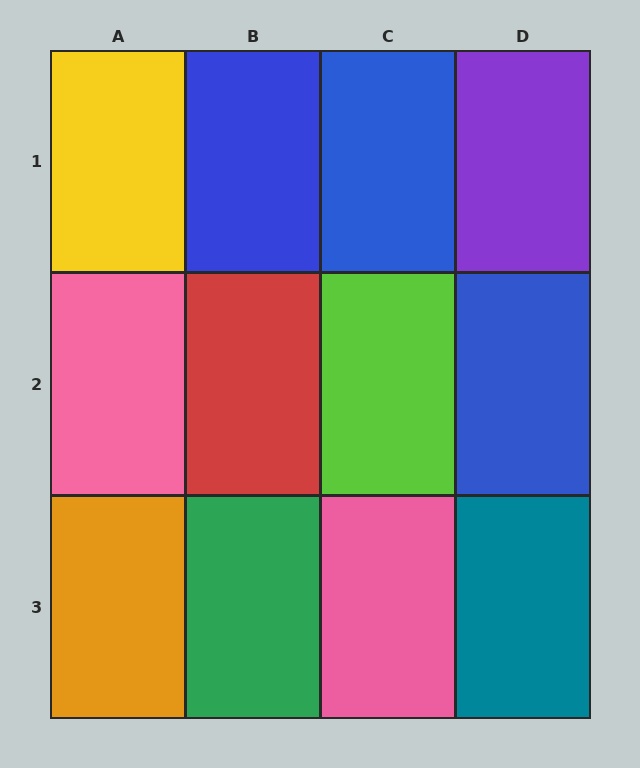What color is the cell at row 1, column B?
Blue.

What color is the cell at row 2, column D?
Blue.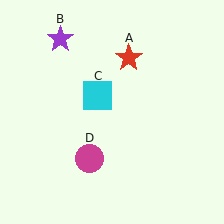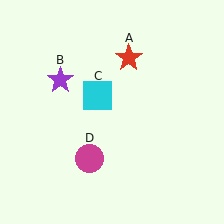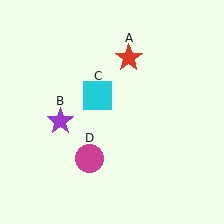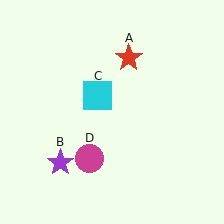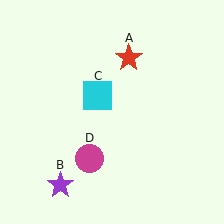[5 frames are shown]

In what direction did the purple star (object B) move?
The purple star (object B) moved down.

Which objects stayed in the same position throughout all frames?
Red star (object A) and cyan square (object C) and magenta circle (object D) remained stationary.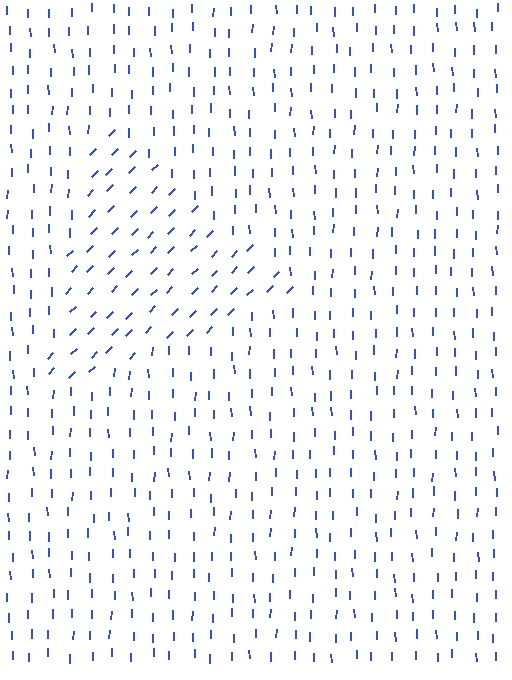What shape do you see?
I see a triangle.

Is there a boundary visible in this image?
Yes, there is a texture boundary formed by a change in line orientation.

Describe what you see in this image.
The image is filled with small blue line segments. A triangle region in the image has lines oriented differently from the surrounding lines, creating a visible texture boundary.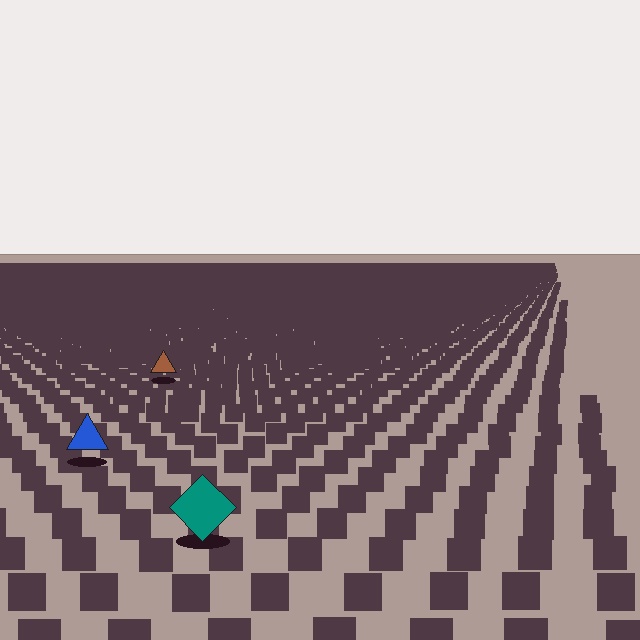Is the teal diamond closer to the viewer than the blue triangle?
Yes. The teal diamond is closer — you can tell from the texture gradient: the ground texture is coarser near it.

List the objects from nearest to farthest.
From nearest to farthest: the teal diamond, the blue triangle, the brown triangle.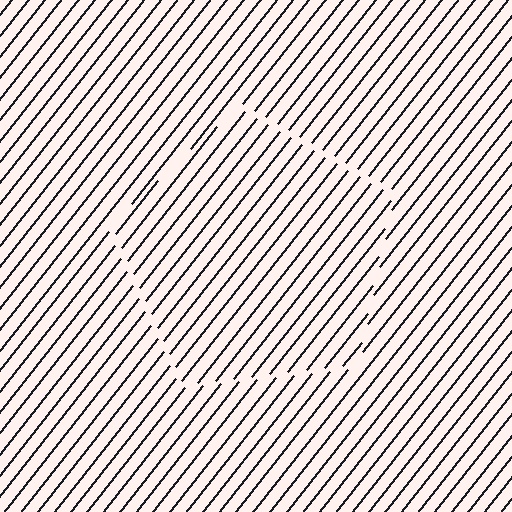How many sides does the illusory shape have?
5 sides — the line-ends trace a pentagon.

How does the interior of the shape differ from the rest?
The interior of the shape contains the same grating, shifted by half a period — the contour is defined by the phase discontinuity where line-ends from the inner and outer gratings abut.